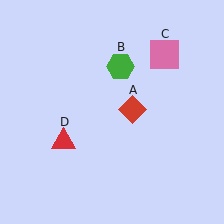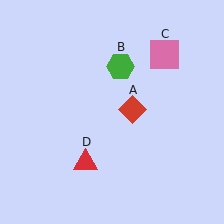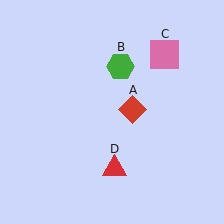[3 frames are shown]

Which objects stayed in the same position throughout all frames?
Red diamond (object A) and green hexagon (object B) and pink square (object C) remained stationary.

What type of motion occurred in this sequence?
The red triangle (object D) rotated counterclockwise around the center of the scene.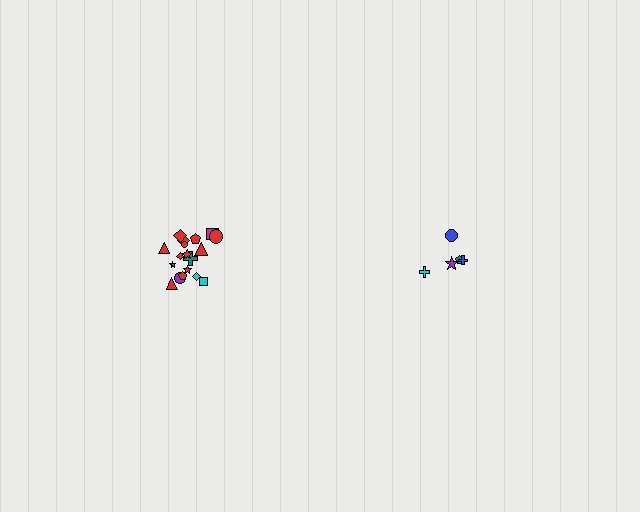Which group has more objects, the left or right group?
The left group.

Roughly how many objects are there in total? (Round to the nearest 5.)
Roughly 25 objects in total.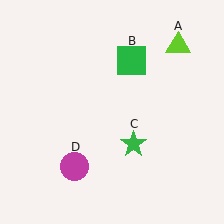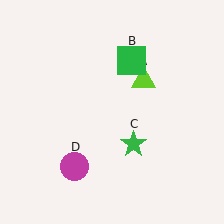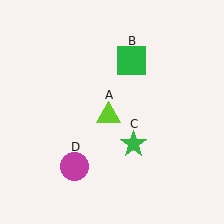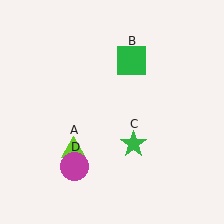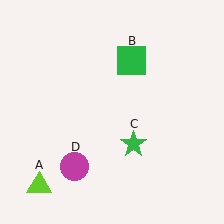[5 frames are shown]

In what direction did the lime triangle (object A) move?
The lime triangle (object A) moved down and to the left.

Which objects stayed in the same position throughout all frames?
Green square (object B) and green star (object C) and magenta circle (object D) remained stationary.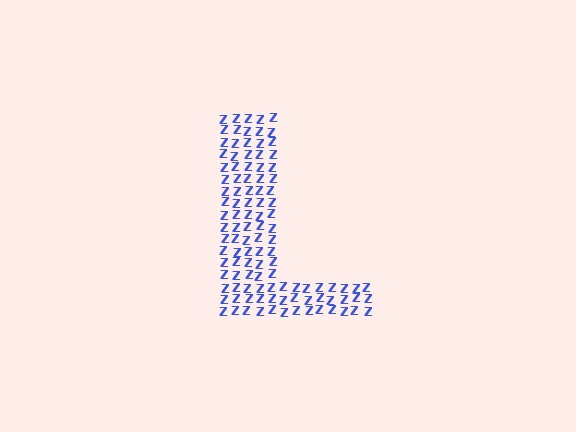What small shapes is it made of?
It is made of small letter Z's.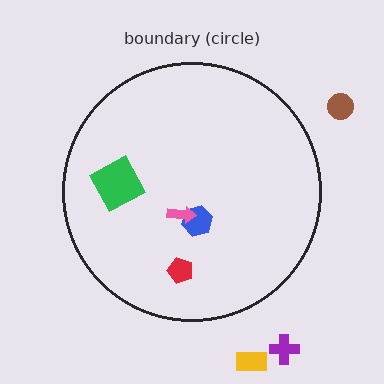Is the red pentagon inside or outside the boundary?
Inside.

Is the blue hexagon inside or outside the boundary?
Inside.